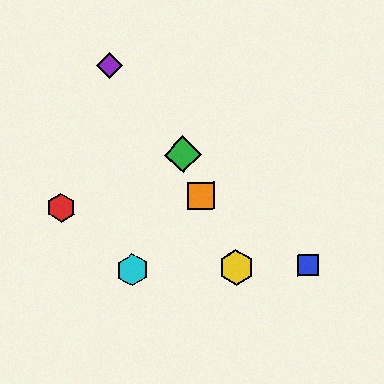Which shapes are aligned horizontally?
The blue square, the yellow hexagon, the cyan hexagon are aligned horizontally.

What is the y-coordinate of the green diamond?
The green diamond is at y≈154.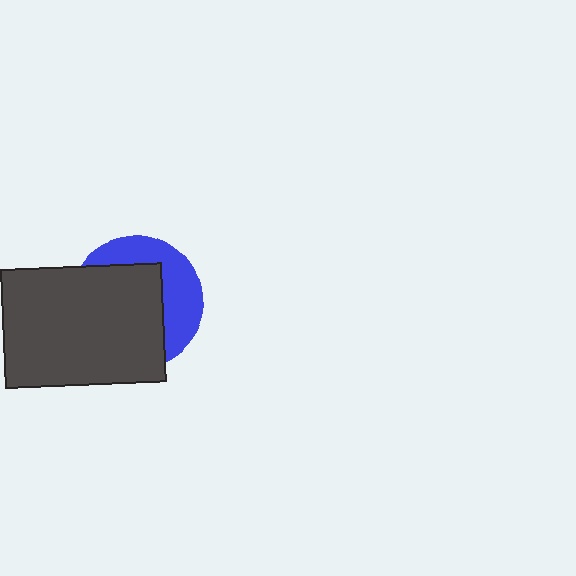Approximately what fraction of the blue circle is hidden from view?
Roughly 62% of the blue circle is hidden behind the dark gray rectangle.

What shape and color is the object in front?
The object in front is a dark gray rectangle.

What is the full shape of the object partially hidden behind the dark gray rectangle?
The partially hidden object is a blue circle.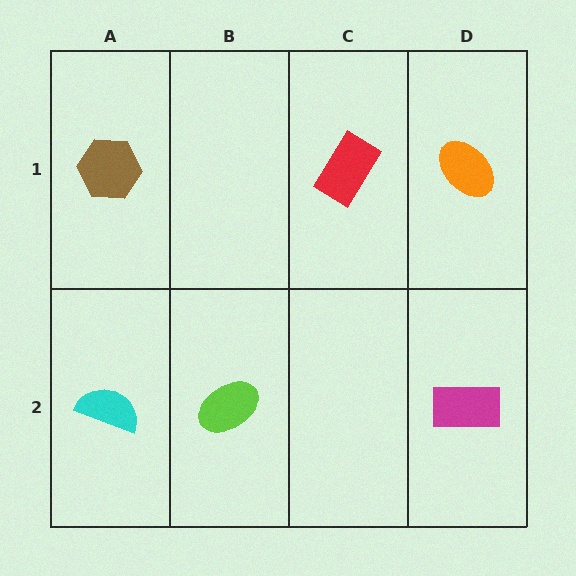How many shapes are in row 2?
3 shapes.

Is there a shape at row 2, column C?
No, that cell is empty.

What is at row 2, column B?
A lime ellipse.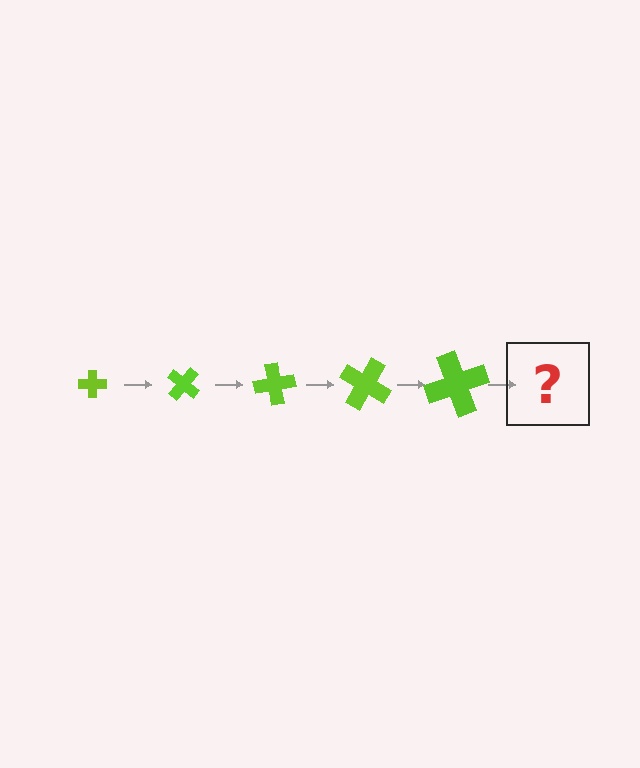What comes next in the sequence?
The next element should be a cross, larger than the previous one and rotated 200 degrees from the start.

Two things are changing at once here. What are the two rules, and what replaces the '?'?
The two rules are that the cross grows larger each step and it rotates 40 degrees each step. The '?' should be a cross, larger than the previous one and rotated 200 degrees from the start.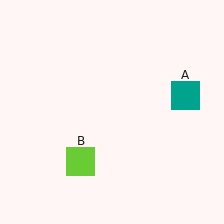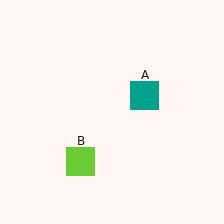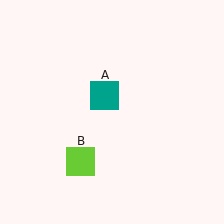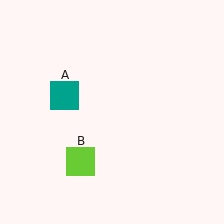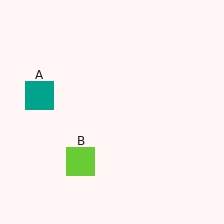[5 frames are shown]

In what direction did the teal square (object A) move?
The teal square (object A) moved left.